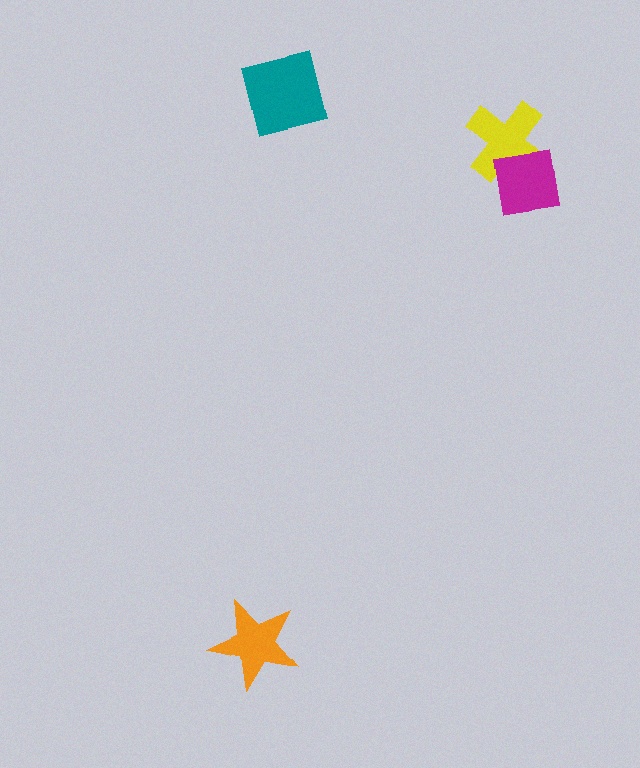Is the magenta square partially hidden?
No, no other shape covers it.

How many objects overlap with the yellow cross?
1 object overlaps with the yellow cross.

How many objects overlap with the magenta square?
1 object overlaps with the magenta square.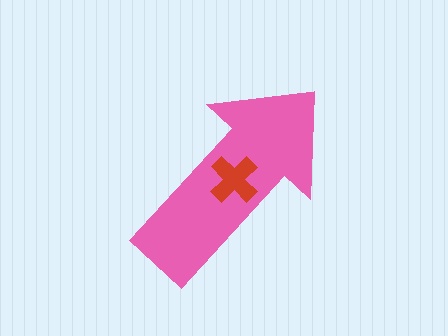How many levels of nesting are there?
2.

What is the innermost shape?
The red cross.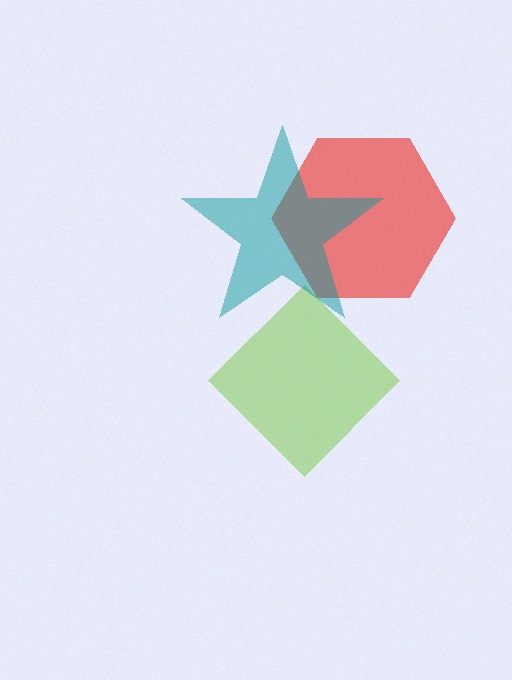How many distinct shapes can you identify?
There are 3 distinct shapes: a lime diamond, a red hexagon, a teal star.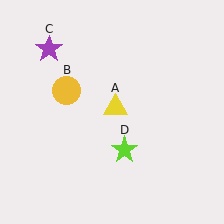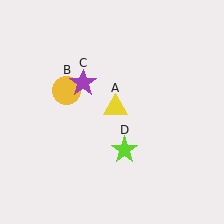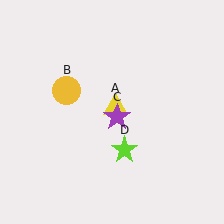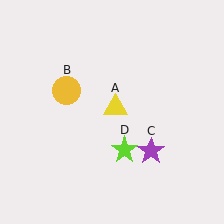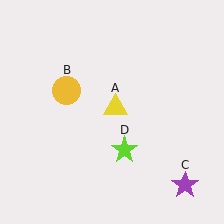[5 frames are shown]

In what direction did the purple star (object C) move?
The purple star (object C) moved down and to the right.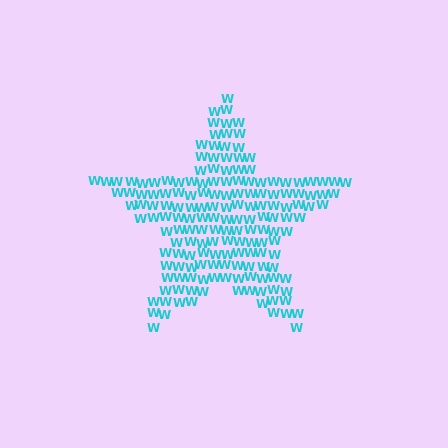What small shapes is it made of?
It is made of small letter W's.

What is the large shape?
The large shape is a star.